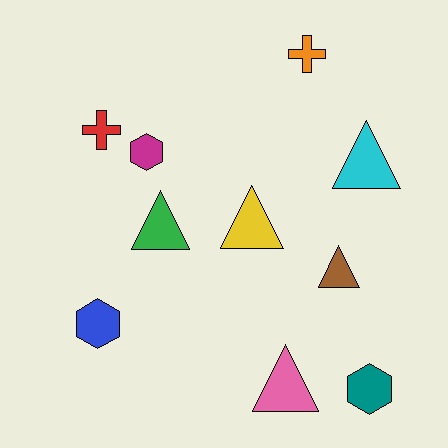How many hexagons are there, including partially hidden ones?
There are 3 hexagons.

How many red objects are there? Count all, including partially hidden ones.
There is 1 red object.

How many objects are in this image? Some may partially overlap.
There are 10 objects.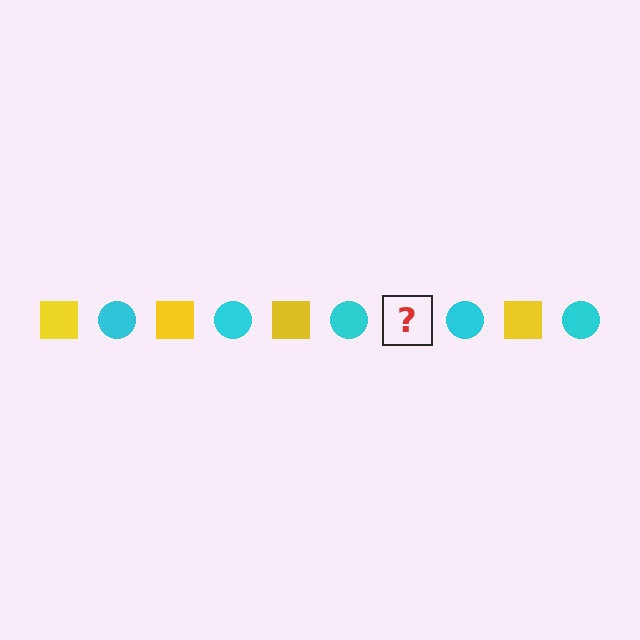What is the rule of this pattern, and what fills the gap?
The rule is that the pattern alternates between yellow square and cyan circle. The gap should be filled with a yellow square.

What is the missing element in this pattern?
The missing element is a yellow square.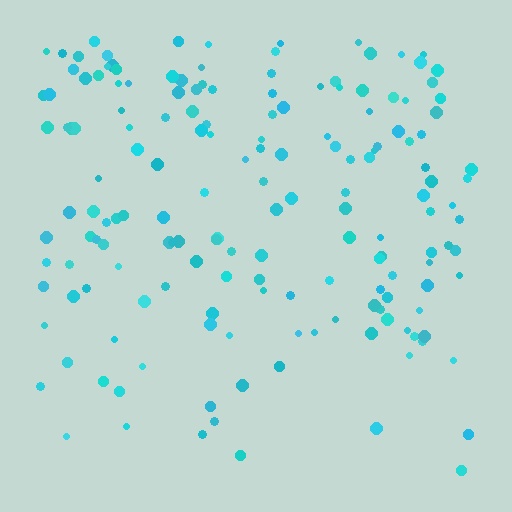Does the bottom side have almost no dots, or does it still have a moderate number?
Still a moderate number, just noticeably fewer than the top.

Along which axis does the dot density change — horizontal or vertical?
Vertical.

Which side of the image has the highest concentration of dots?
The top.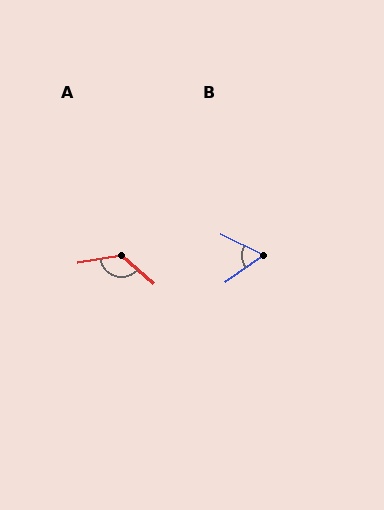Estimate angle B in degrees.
Approximately 62 degrees.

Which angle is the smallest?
B, at approximately 62 degrees.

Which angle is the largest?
A, at approximately 129 degrees.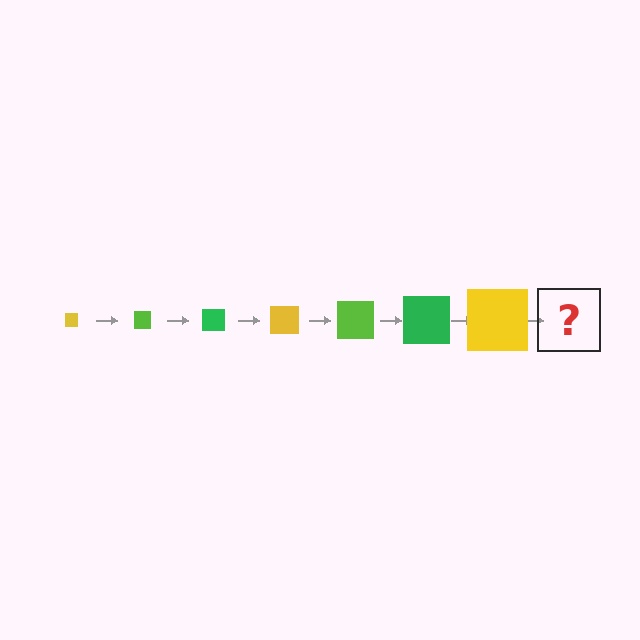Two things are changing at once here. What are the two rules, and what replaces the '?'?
The two rules are that the square grows larger each step and the color cycles through yellow, lime, and green. The '?' should be a lime square, larger than the previous one.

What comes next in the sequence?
The next element should be a lime square, larger than the previous one.